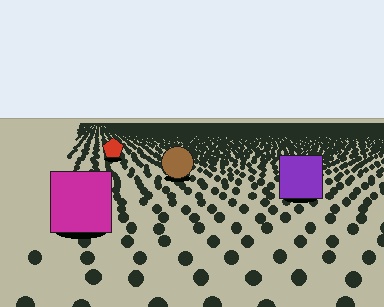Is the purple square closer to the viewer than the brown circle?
Yes. The purple square is closer — you can tell from the texture gradient: the ground texture is coarser near it.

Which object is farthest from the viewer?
The red pentagon is farthest from the viewer. It appears smaller and the ground texture around it is denser.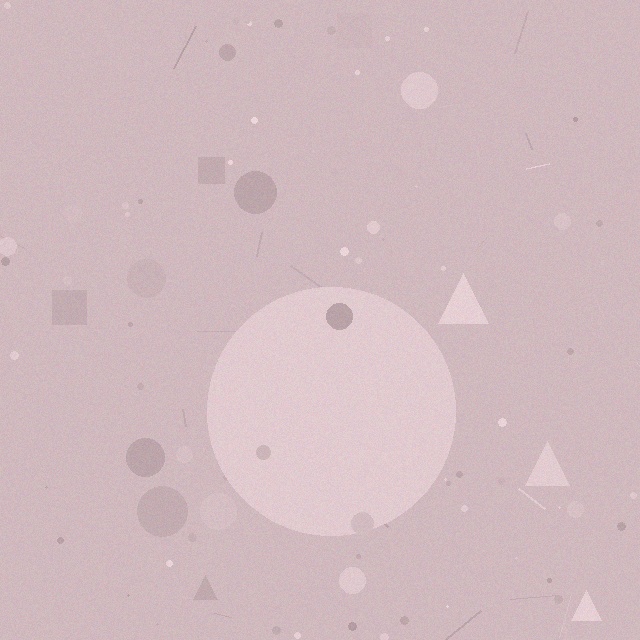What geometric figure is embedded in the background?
A circle is embedded in the background.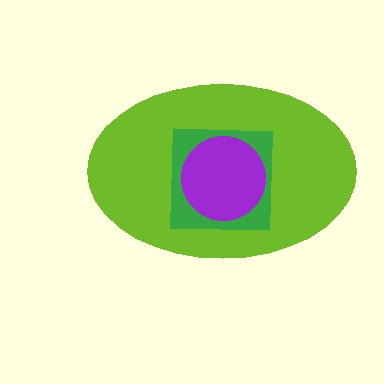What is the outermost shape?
The lime ellipse.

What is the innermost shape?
The purple circle.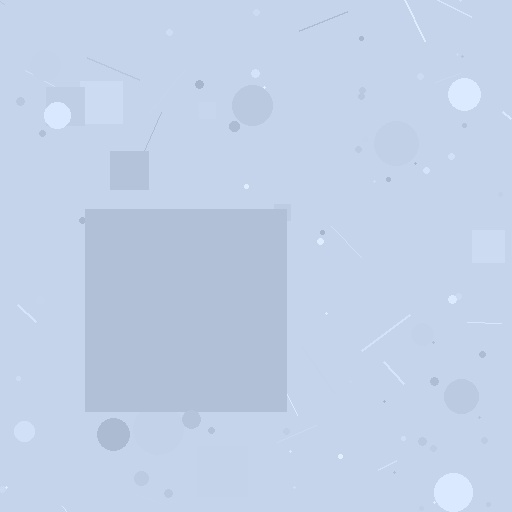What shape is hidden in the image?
A square is hidden in the image.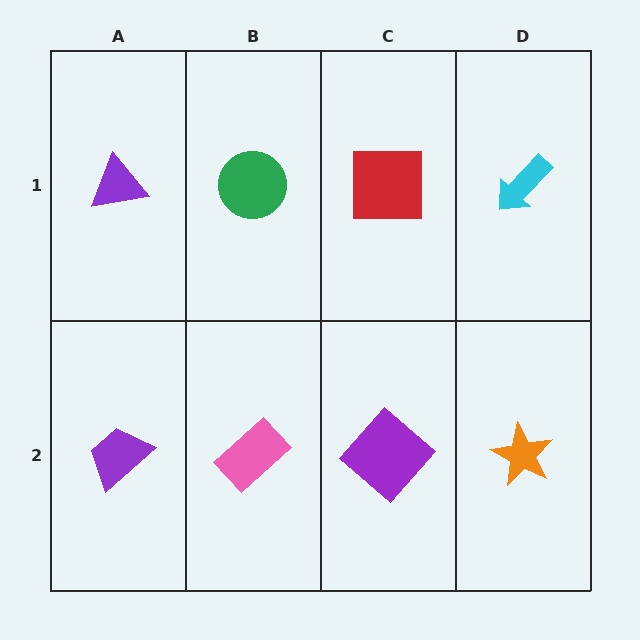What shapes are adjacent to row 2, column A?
A purple triangle (row 1, column A), a pink rectangle (row 2, column B).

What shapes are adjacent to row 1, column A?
A purple trapezoid (row 2, column A), a green circle (row 1, column B).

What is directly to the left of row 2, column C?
A pink rectangle.